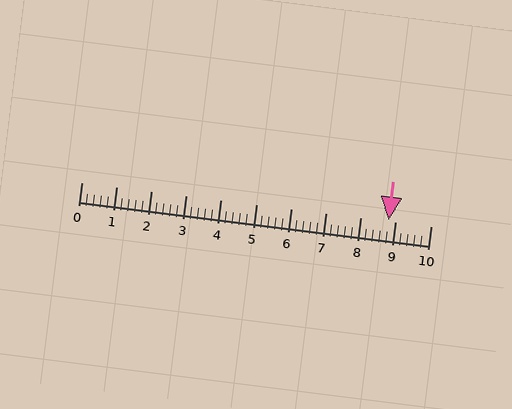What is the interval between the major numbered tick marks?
The major tick marks are spaced 1 units apart.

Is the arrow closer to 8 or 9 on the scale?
The arrow is closer to 9.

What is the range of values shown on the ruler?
The ruler shows values from 0 to 10.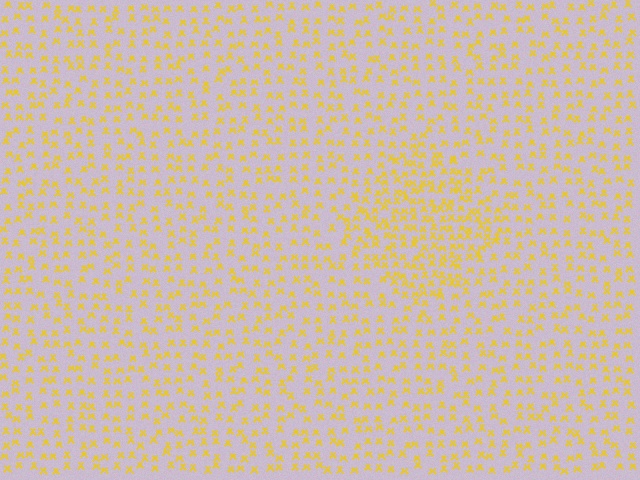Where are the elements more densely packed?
The elements are more densely packed inside the diamond boundary.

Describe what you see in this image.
The image contains small yellow elements arranged at two different densities. A diamond-shaped region is visible where the elements are more densely packed than the surrounding area.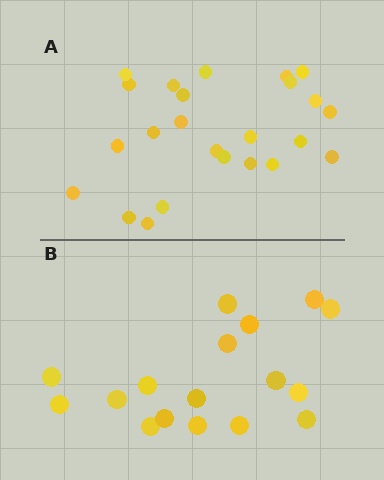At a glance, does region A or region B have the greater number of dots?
Region A (the top region) has more dots.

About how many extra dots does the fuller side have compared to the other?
Region A has roughly 8 or so more dots than region B.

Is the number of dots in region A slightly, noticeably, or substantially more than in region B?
Region A has noticeably more, but not dramatically so. The ratio is roughly 1.4 to 1.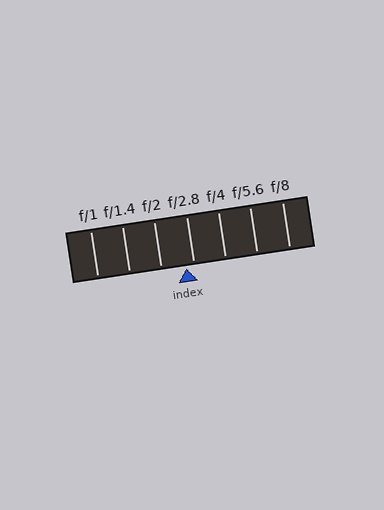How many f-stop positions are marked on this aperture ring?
There are 7 f-stop positions marked.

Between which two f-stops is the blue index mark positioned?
The index mark is between f/2 and f/2.8.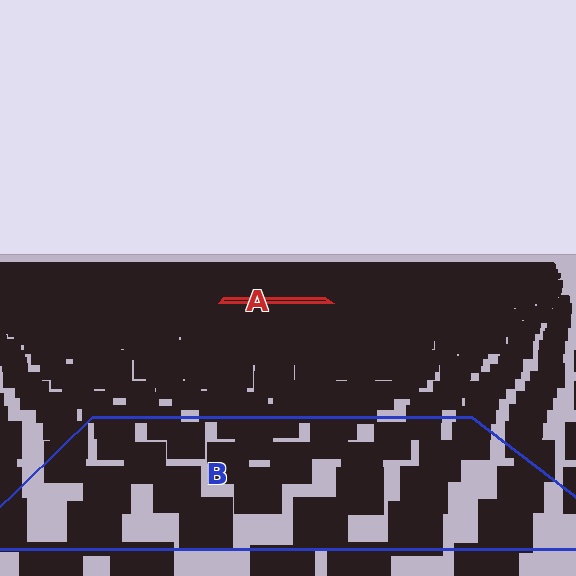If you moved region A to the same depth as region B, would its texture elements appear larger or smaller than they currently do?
They would appear larger. At a closer depth, the same texture elements are projected at a bigger on-screen size.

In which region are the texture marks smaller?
The texture marks are smaller in region A, because it is farther away.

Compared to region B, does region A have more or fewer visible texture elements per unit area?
Region A has more texture elements per unit area — they are packed more densely because it is farther away.